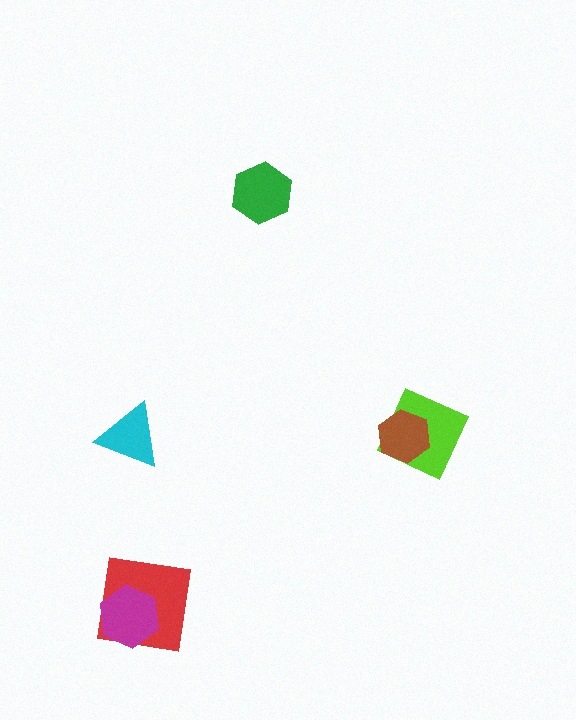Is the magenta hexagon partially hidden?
No, no other shape covers it.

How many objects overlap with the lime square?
1 object overlaps with the lime square.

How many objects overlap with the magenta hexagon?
1 object overlaps with the magenta hexagon.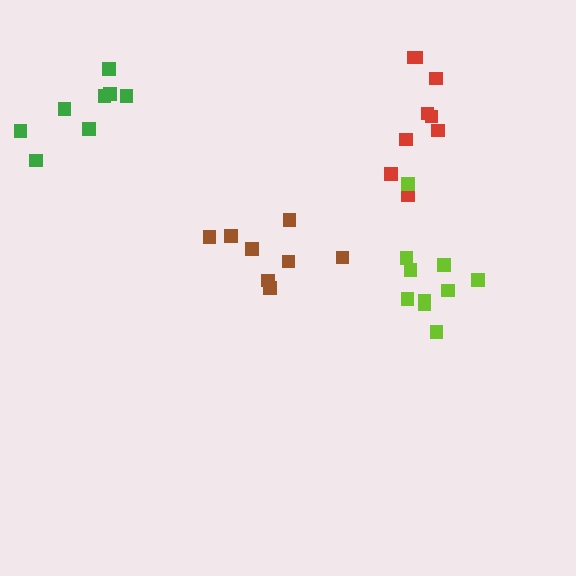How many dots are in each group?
Group 1: 8 dots, Group 2: 9 dots, Group 3: 8 dots, Group 4: 10 dots (35 total).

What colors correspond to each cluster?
The clusters are colored: brown, red, green, lime.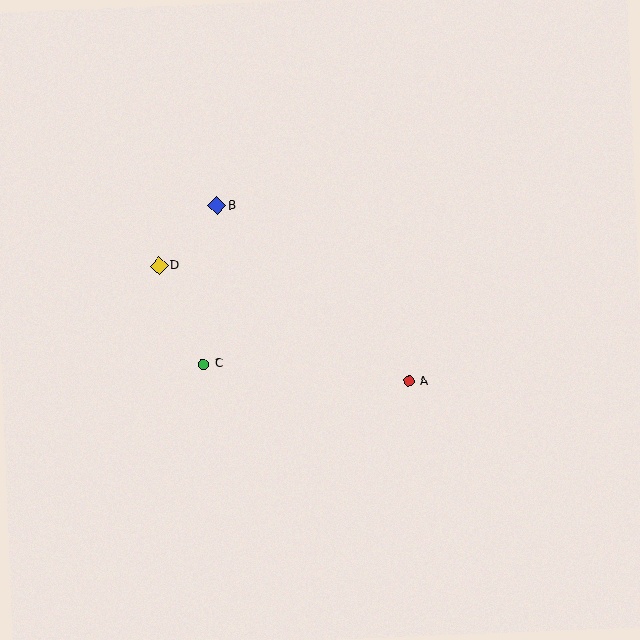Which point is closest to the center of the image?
Point A at (409, 381) is closest to the center.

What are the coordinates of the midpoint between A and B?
The midpoint between A and B is at (313, 294).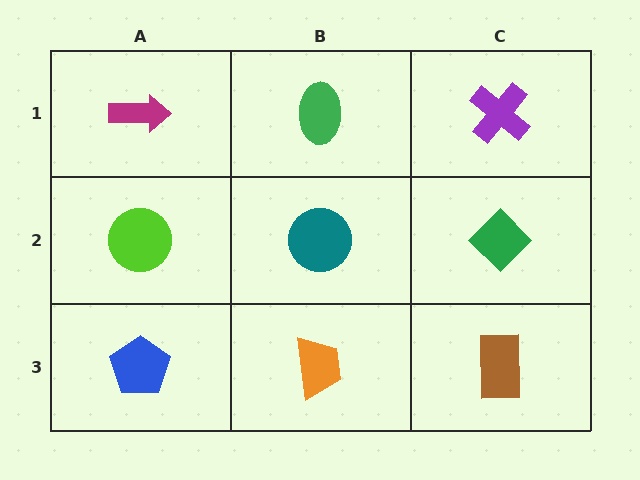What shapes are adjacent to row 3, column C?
A green diamond (row 2, column C), an orange trapezoid (row 3, column B).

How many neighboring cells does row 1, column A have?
2.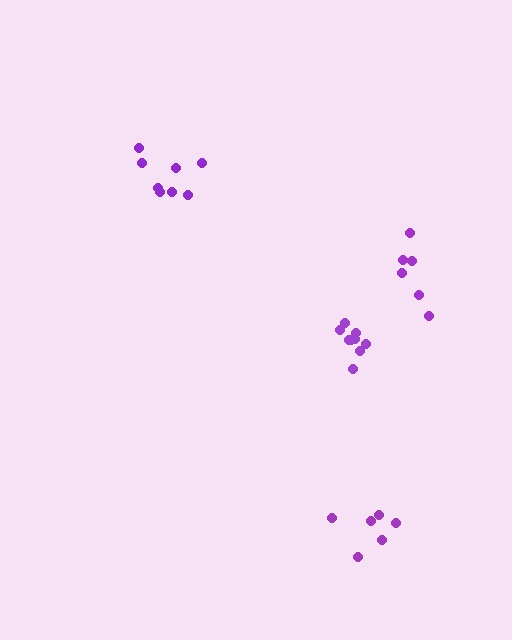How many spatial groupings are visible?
There are 4 spatial groupings.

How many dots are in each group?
Group 1: 6 dots, Group 2: 6 dots, Group 3: 8 dots, Group 4: 9 dots (29 total).